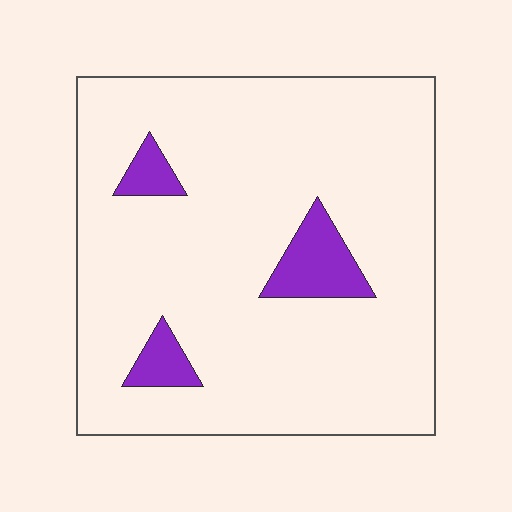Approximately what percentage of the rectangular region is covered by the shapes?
Approximately 10%.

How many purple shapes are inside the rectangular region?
3.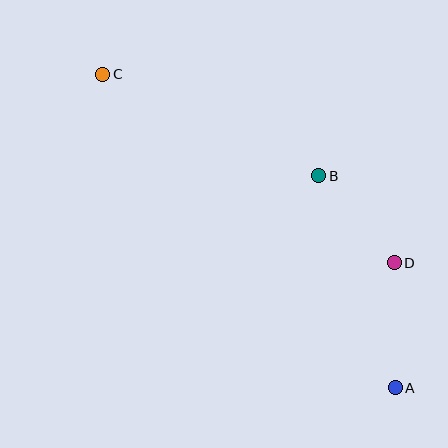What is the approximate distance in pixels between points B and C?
The distance between B and C is approximately 239 pixels.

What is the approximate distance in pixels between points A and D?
The distance between A and D is approximately 125 pixels.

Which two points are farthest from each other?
Points A and C are farthest from each other.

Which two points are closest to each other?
Points B and D are closest to each other.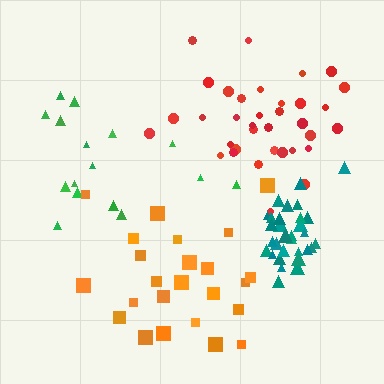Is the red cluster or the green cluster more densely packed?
Red.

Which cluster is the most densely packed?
Teal.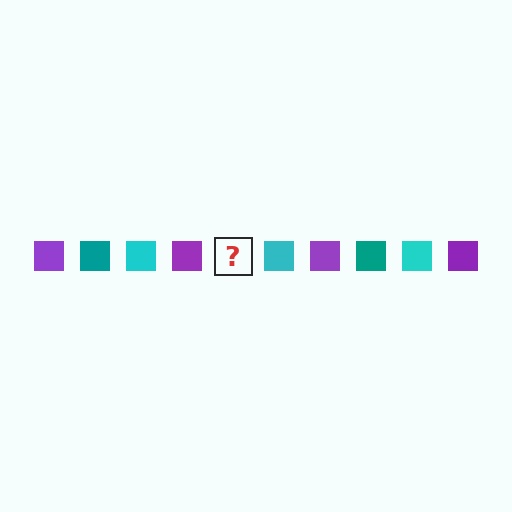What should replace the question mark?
The question mark should be replaced with a teal square.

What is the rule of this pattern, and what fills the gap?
The rule is that the pattern cycles through purple, teal, cyan squares. The gap should be filled with a teal square.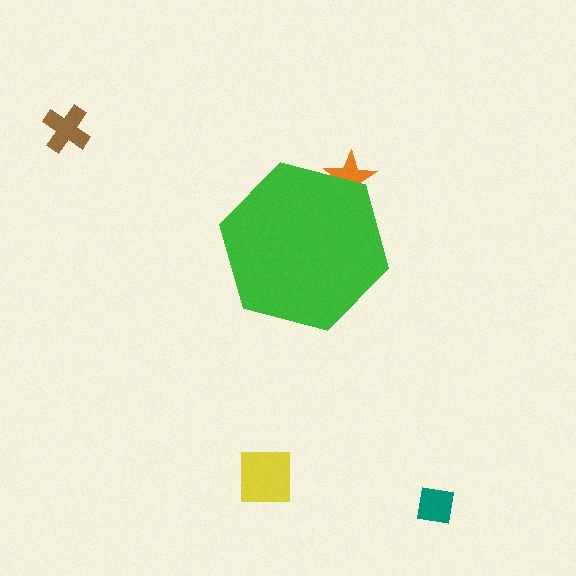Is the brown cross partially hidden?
No, the brown cross is fully visible.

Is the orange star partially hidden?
Yes, the orange star is partially hidden behind the green hexagon.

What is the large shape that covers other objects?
A green hexagon.